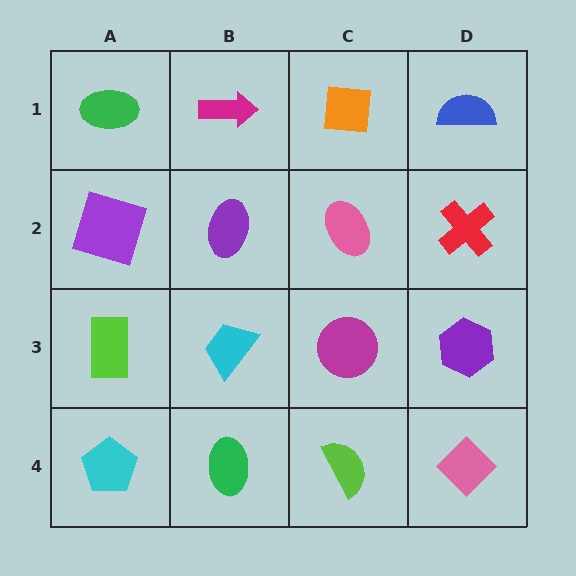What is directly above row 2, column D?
A blue semicircle.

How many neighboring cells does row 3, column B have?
4.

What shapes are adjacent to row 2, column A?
A green ellipse (row 1, column A), a lime rectangle (row 3, column A), a purple ellipse (row 2, column B).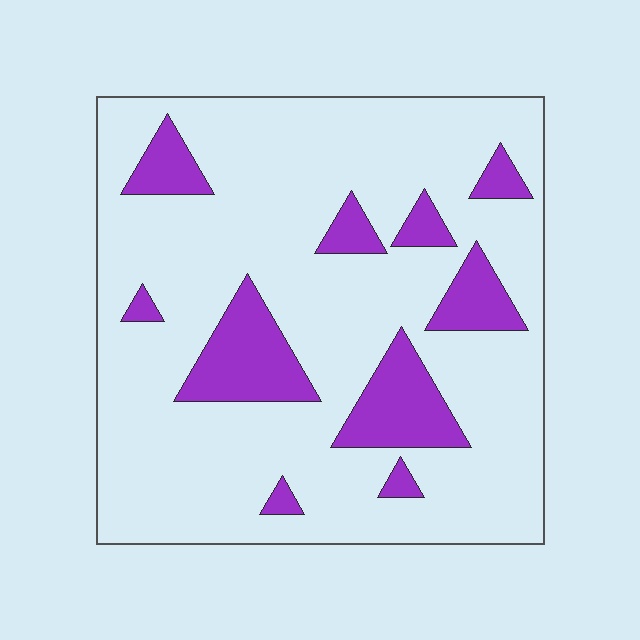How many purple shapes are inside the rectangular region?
10.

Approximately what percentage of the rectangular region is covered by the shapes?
Approximately 20%.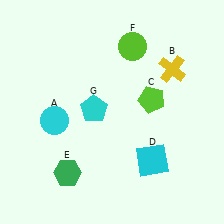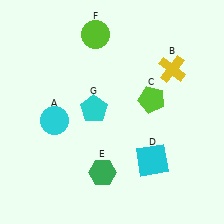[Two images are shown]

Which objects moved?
The objects that moved are: the green hexagon (E), the lime circle (F).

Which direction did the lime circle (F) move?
The lime circle (F) moved left.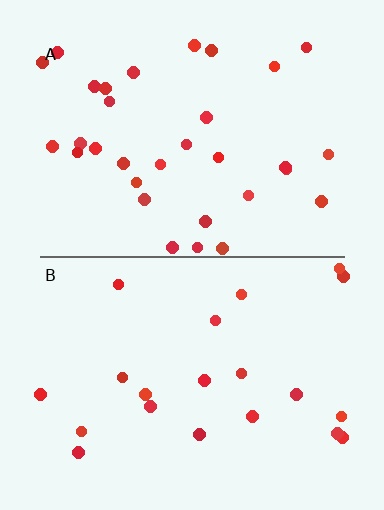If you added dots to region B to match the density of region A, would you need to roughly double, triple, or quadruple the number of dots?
Approximately double.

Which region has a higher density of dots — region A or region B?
A (the top).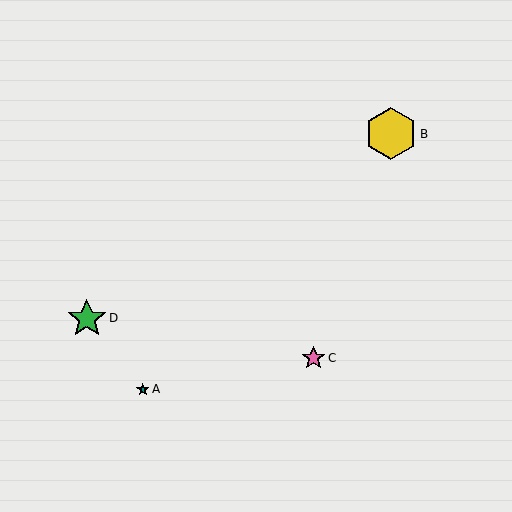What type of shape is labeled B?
Shape B is a yellow hexagon.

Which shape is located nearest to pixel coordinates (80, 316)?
The green star (labeled D) at (87, 319) is nearest to that location.